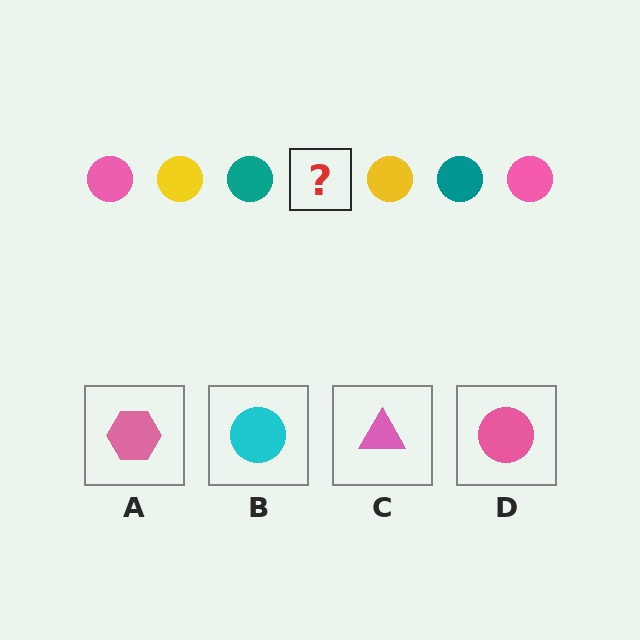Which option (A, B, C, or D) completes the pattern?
D.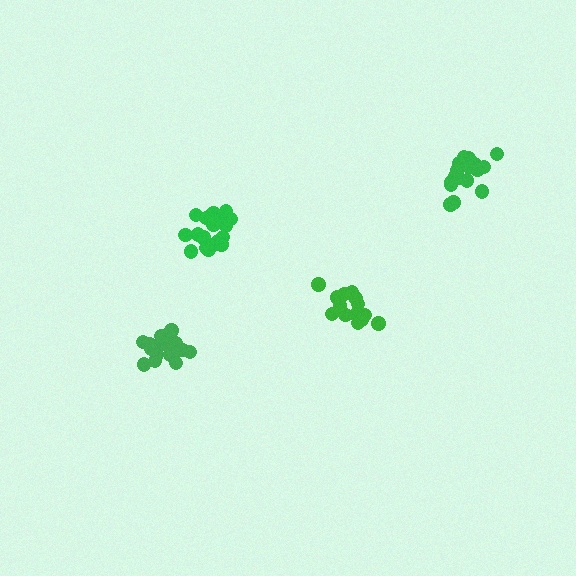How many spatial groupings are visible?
There are 4 spatial groupings.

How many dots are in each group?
Group 1: 18 dots, Group 2: 15 dots, Group 3: 20 dots, Group 4: 17 dots (70 total).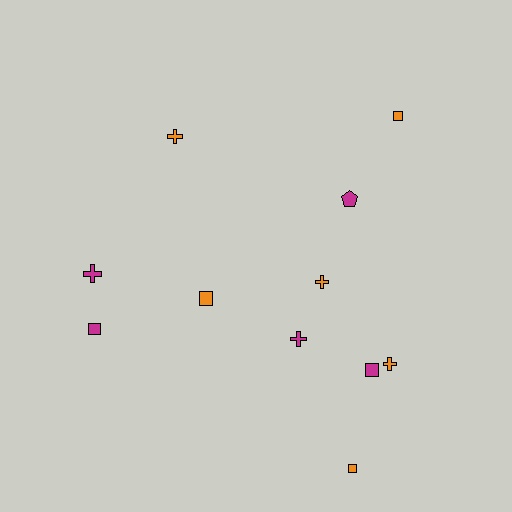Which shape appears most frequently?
Square, with 5 objects.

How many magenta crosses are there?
There are 2 magenta crosses.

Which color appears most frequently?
Orange, with 6 objects.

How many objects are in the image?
There are 11 objects.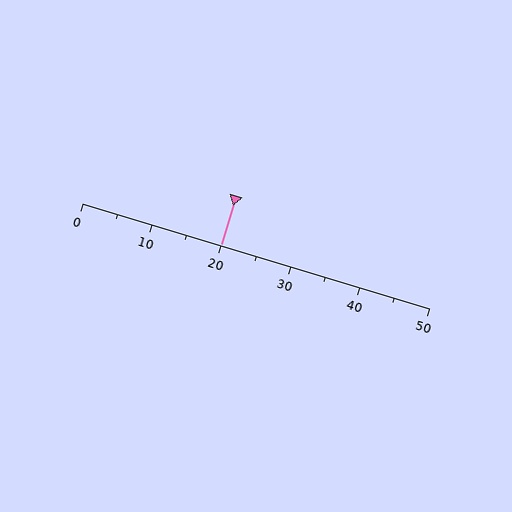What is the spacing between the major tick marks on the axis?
The major ticks are spaced 10 apart.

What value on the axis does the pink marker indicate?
The marker indicates approximately 20.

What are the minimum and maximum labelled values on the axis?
The axis runs from 0 to 50.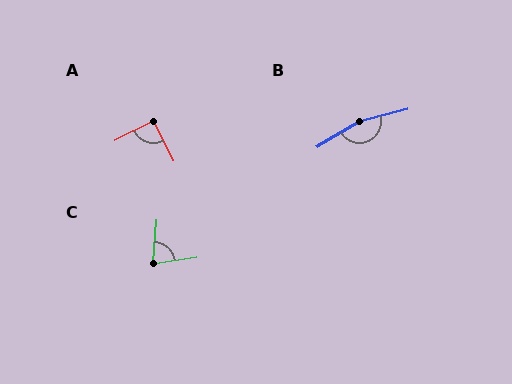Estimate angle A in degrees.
Approximately 90 degrees.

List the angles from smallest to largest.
C (77°), A (90°), B (163°).